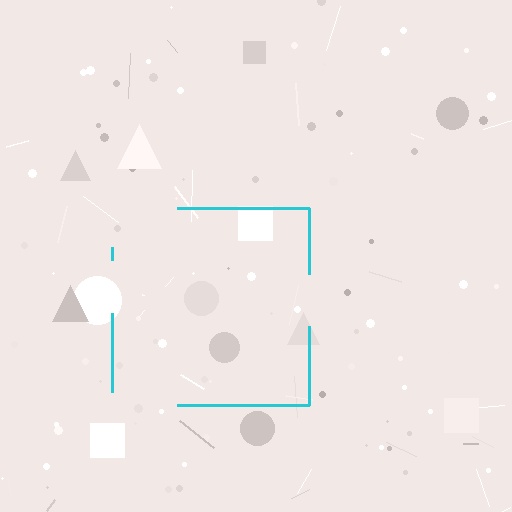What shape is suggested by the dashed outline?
The dashed outline suggests a square.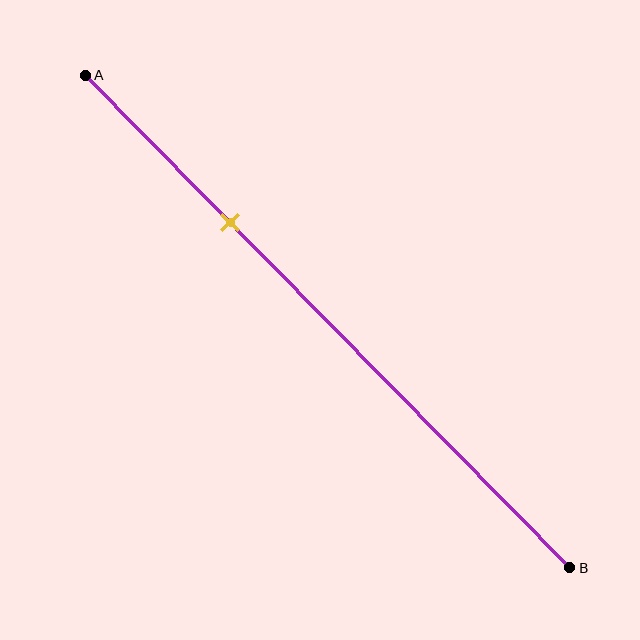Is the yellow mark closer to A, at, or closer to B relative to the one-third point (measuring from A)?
The yellow mark is closer to point A than the one-third point of segment AB.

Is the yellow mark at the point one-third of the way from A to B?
No, the mark is at about 30% from A, not at the 33% one-third point.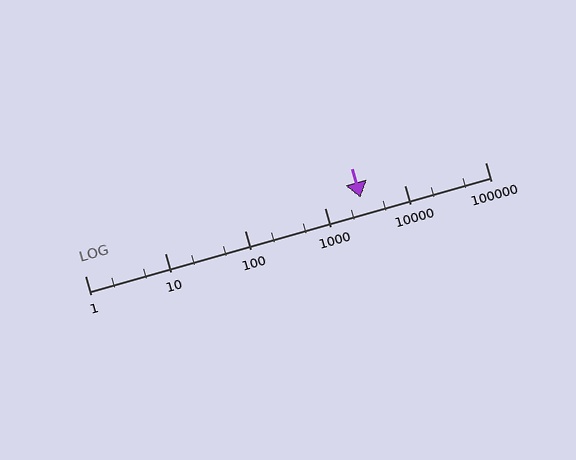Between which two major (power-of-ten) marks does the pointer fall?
The pointer is between 1000 and 10000.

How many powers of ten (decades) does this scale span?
The scale spans 5 decades, from 1 to 100000.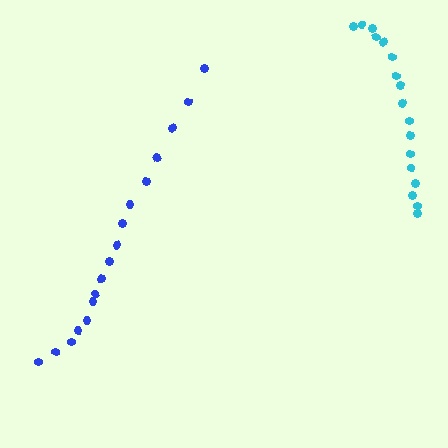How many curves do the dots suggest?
There are 2 distinct paths.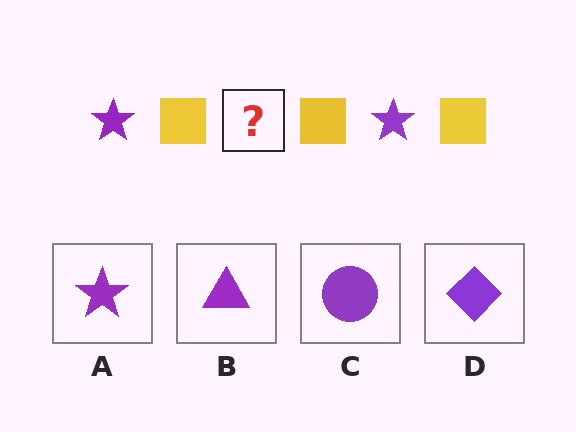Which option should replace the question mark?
Option A.